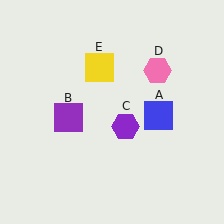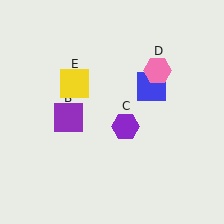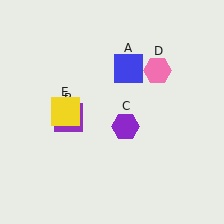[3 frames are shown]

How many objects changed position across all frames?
2 objects changed position: blue square (object A), yellow square (object E).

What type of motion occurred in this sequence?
The blue square (object A), yellow square (object E) rotated counterclockwise around the center of the scene.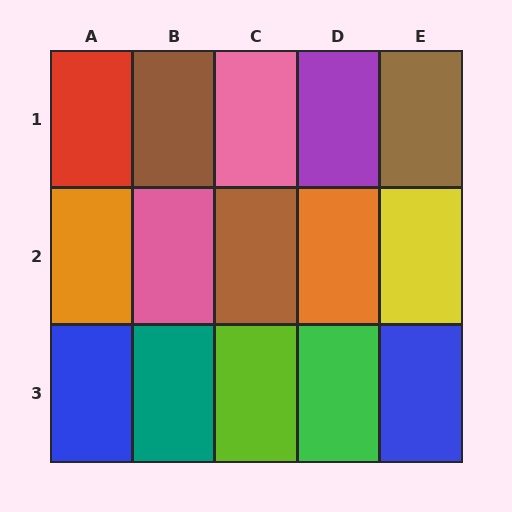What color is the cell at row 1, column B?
Brown.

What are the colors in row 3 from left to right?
Blue, teal, lime, green, blue.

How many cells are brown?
3 cells are brown.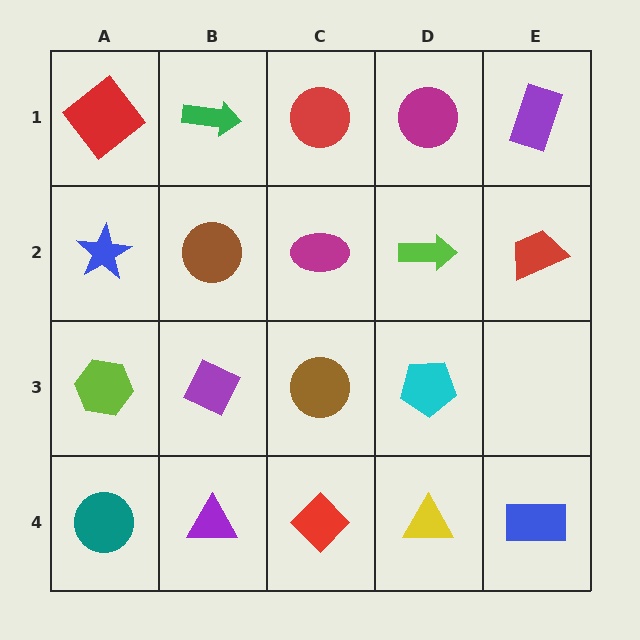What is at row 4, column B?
A purple triangle.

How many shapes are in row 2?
5 shapes.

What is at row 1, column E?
A purple rectangle.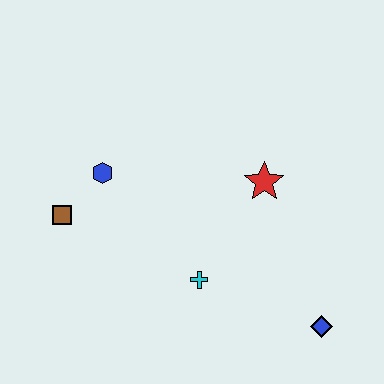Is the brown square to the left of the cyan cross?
Yes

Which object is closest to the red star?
The cyan cross is closest to the red star.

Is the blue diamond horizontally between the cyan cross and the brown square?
No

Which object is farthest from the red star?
The brown square is farthest from the red star.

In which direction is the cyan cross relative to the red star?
The cyan cross is below the red star.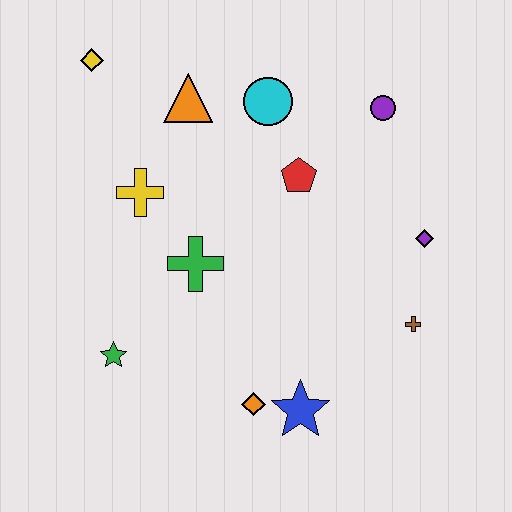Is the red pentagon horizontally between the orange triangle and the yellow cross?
No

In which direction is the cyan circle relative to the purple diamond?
The cyan circle is to the left of the purple diamond.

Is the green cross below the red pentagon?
Yes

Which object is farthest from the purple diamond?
The yellow diamond is farthest from the purple diamond.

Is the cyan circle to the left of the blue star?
Yes